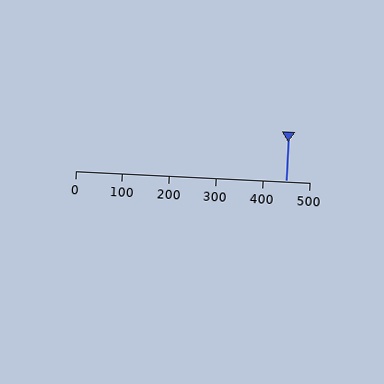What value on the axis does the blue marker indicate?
The marker indicates approximately 450.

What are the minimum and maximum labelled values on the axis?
The axis runs from 0 to 500.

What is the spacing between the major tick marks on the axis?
The major ticks are spaced 100 apart.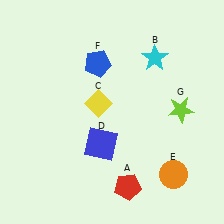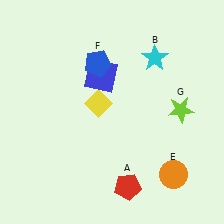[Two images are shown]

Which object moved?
The blue square (D) moved up.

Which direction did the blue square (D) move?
The blue square (D) moved up.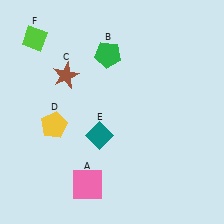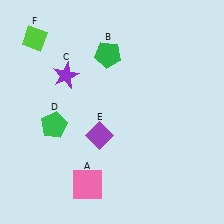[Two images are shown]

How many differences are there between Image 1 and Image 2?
There are 3 differences between the two images.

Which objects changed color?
C changed from brown to purple. D changed from yellow to green. E changed from teal to purple.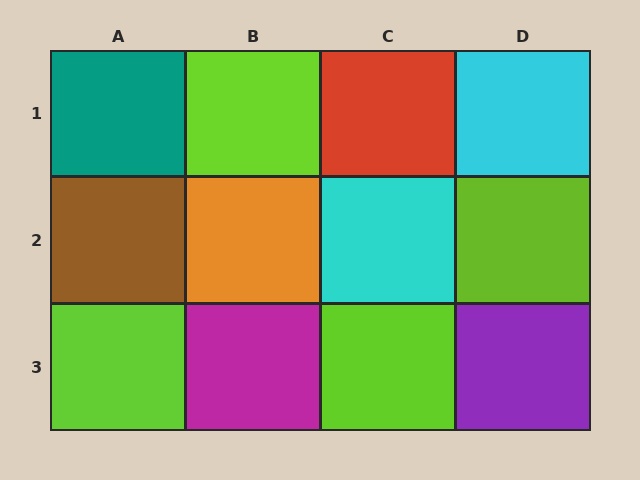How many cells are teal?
1 cell is teal.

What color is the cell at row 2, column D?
Lime.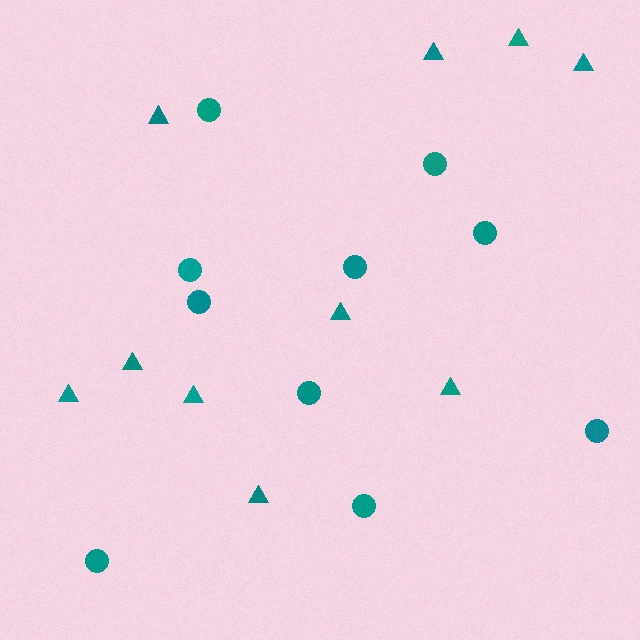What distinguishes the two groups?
There are 2 groups: one group of circles (10) and one group of triangles (10).